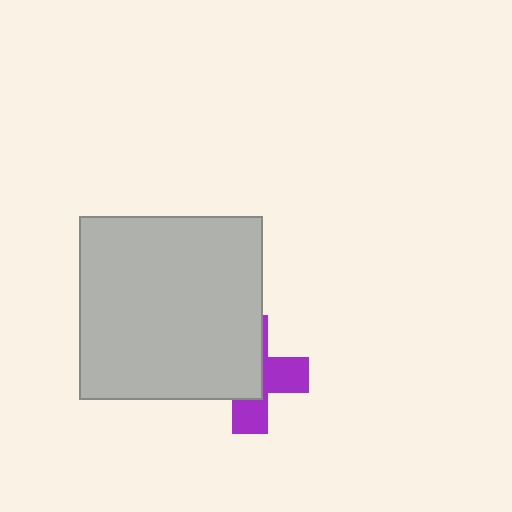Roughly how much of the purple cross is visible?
A small part of it is visible (roughly 42%).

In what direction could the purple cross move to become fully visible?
The purple cross could move toward the lower-right. That would shift it out from behind the light gray square entirely.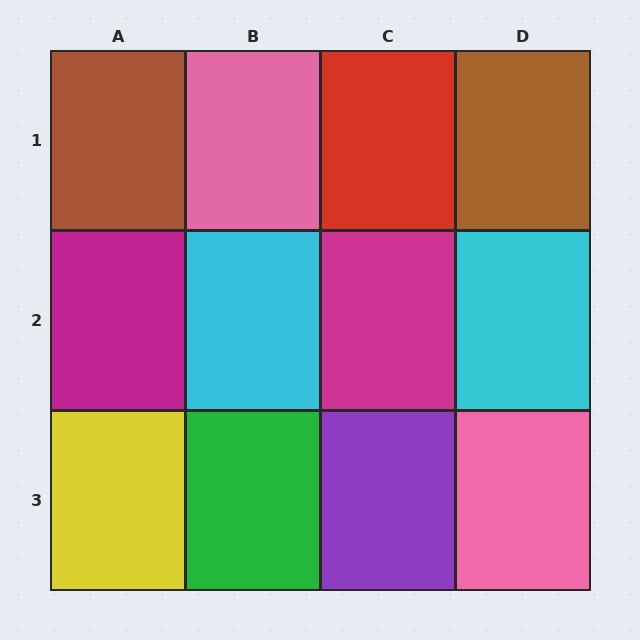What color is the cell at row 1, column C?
Red.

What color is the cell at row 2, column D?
Cyan.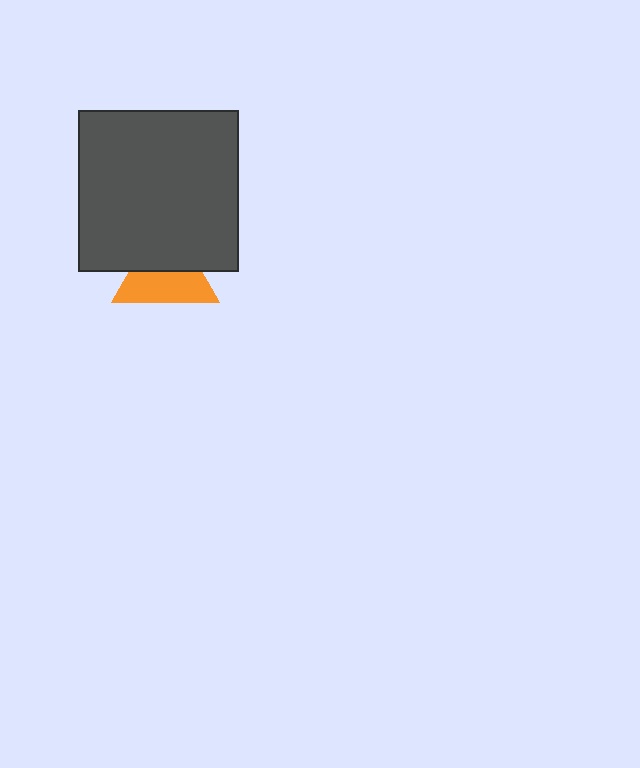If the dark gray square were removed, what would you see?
You would see the complete orange triangle.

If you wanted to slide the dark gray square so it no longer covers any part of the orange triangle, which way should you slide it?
Slide it up — that is the most direct way to separate the two shapes.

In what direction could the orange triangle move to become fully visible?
The orange triangle could move down. That would shift it out from behind the dark gray square entirely.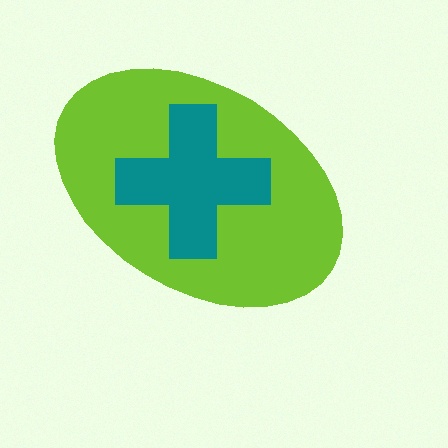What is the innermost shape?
The teal cross.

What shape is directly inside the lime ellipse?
The teal cross.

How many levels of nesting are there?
2.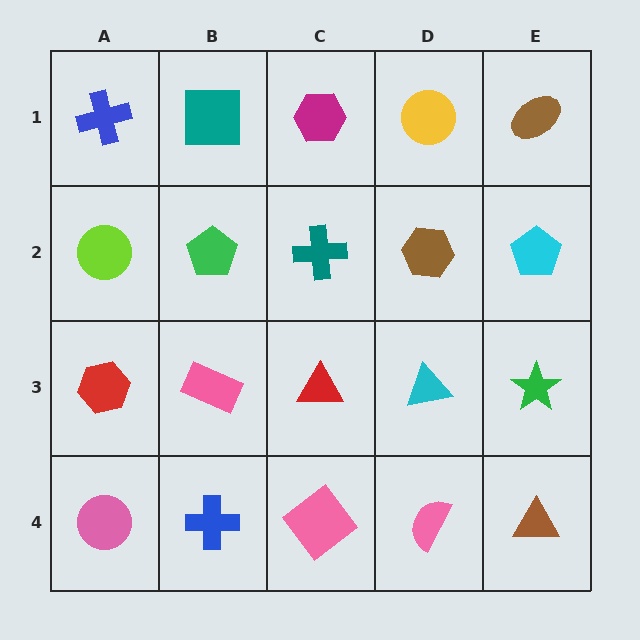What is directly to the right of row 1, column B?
A magenta hexagon.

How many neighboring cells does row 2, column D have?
4.